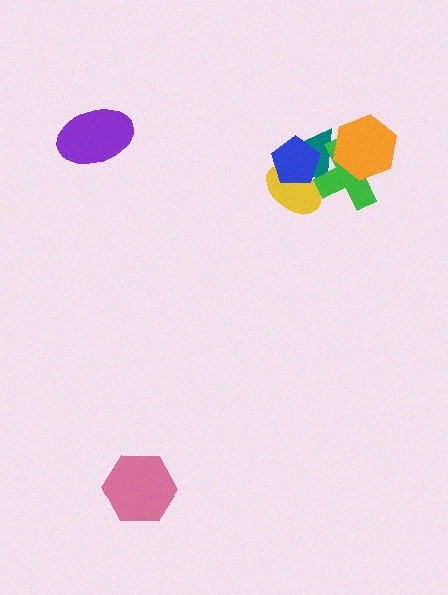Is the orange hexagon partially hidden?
No, no other shape covers it.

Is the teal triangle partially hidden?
Yes, it is partially covered by another shape.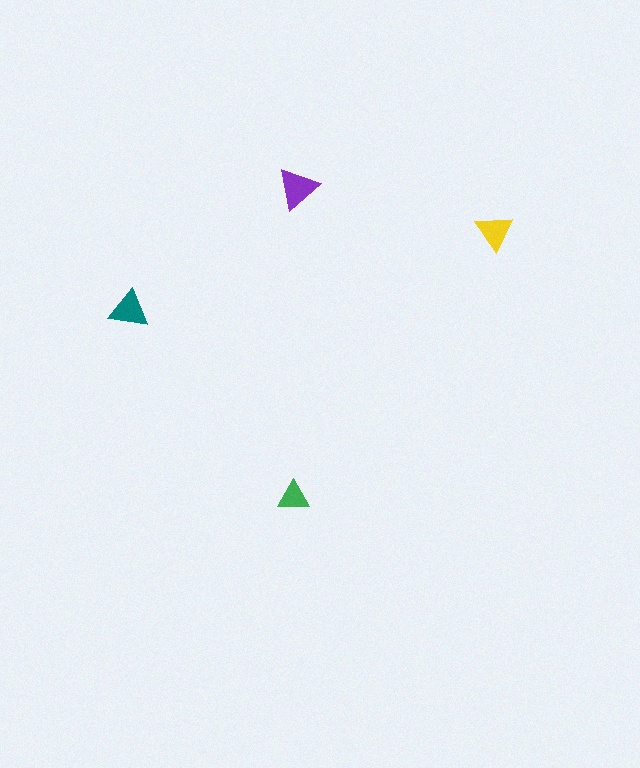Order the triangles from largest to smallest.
the purple one, the teal one, the yellow one, the green one.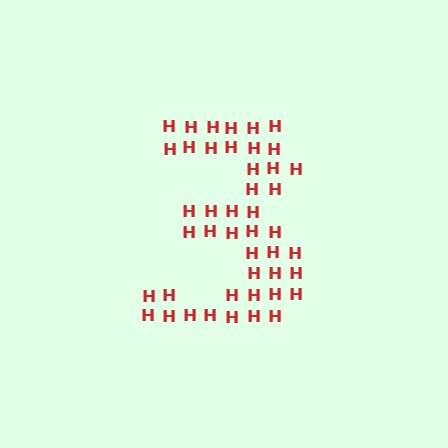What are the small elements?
The small elements are letter H's.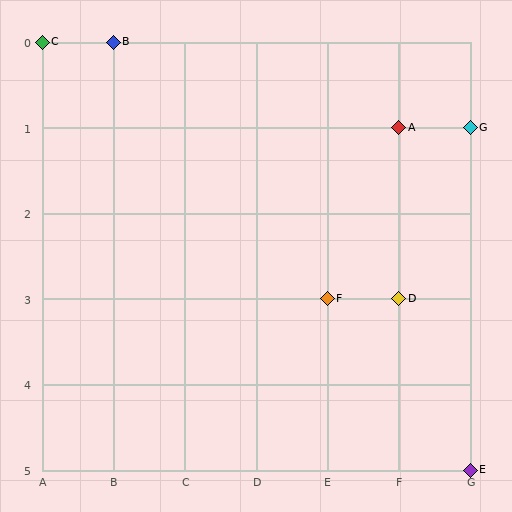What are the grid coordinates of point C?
Point C is at grid coordinates (A, 0).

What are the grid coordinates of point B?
Point B is at grid coordinates (B, 0).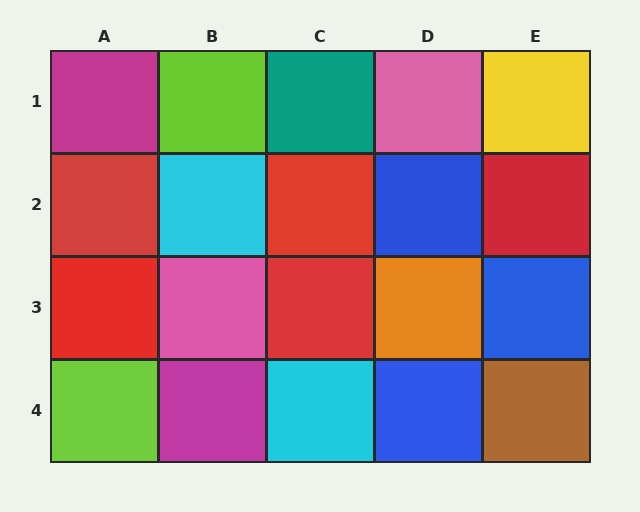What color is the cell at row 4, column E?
Brown.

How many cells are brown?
1 cell is brown.